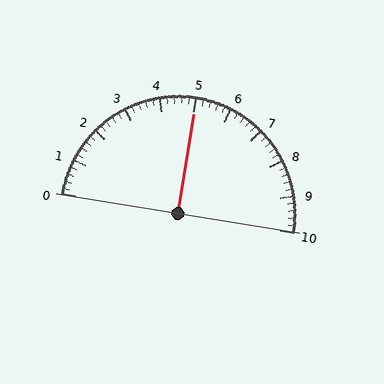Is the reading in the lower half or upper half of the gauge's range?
The reading is in the upper half of the range (0 to 10).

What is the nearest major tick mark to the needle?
The nearest major tick mark is 5.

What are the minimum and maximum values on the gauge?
The gauge ranges from 0 to 10.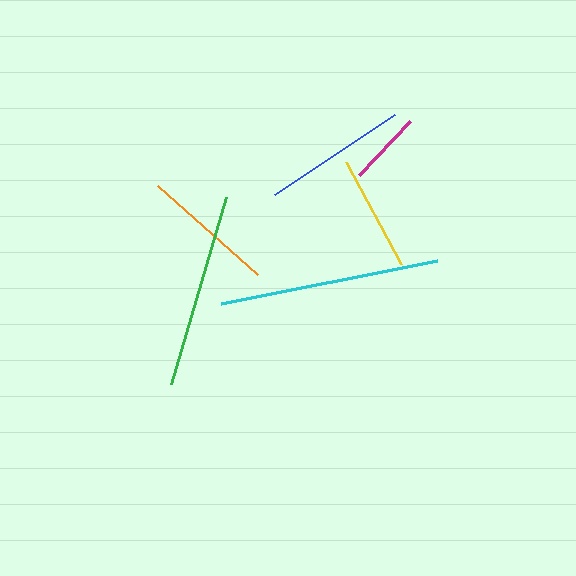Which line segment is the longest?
The cyan line is the longest at approximately 220 pixels.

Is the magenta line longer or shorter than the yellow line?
The yellow line is longer than the magenta line.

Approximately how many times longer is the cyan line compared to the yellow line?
The cyan line is approximately 1.9 times the length of the yellow line.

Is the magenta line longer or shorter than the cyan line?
The cyan line is longer than the magenta line.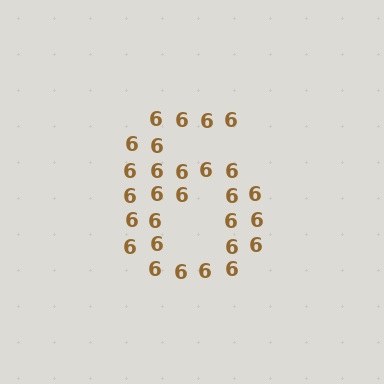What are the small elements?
The small elements are digit 6's.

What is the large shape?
The large shape is the digit 6.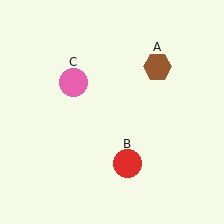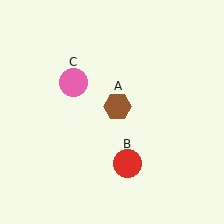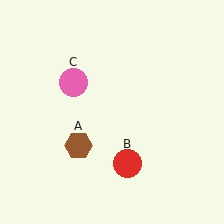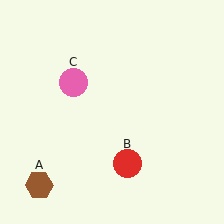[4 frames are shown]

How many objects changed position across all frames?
1 object changed position: brown hexagon (object A).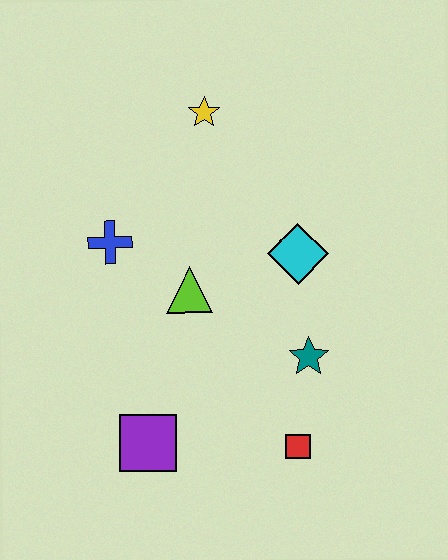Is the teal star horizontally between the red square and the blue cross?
No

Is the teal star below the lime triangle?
Yes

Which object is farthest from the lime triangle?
The red square is farthest from the lime triangle.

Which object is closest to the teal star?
The red square is closest to the teal star.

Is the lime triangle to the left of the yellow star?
Yes